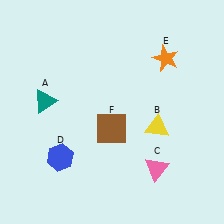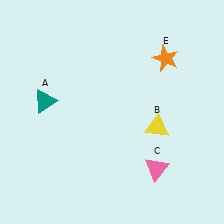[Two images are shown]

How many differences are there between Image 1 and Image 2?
There are 2 differences between the two images.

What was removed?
The blue hexagon (D), the brown square (F) were removed in Image 2.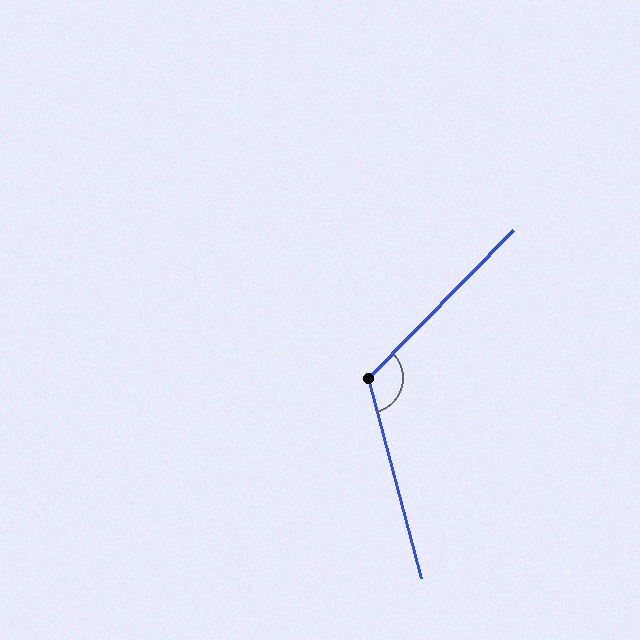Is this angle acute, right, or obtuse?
It is obtuse.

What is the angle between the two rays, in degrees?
Approximately 120 degrees.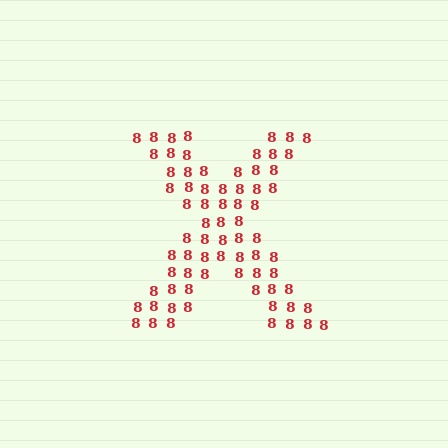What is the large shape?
The large shape is the letter X.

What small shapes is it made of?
It is made of small digit 8's.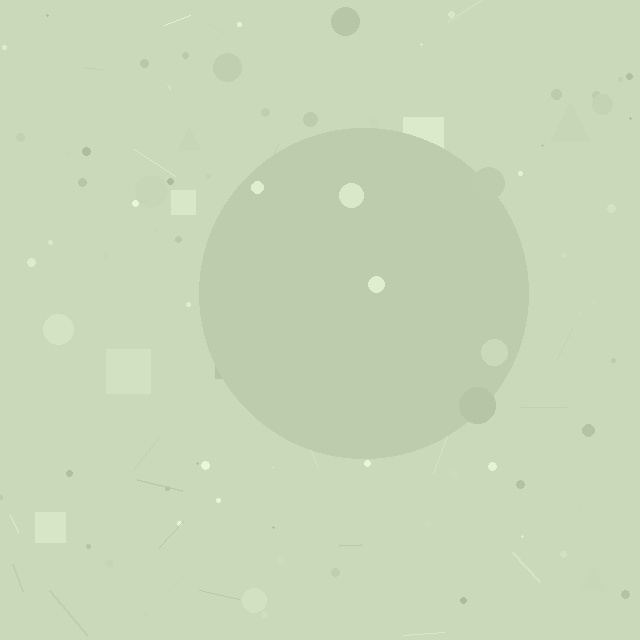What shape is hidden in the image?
A circle is hidden in the image.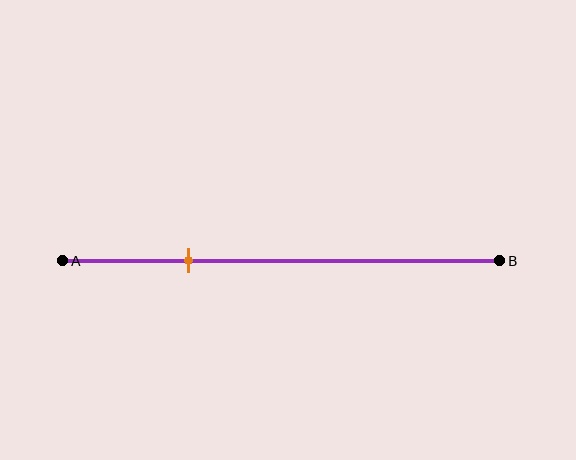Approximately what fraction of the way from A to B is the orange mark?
The orange mark is approximately 30% of the way from A to B.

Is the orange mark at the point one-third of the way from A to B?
No, the mark is at about 30% from A, not at the 33% one-third point.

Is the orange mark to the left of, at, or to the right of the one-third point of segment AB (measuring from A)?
The orange mark is to the left of the one-third point of segment AB.